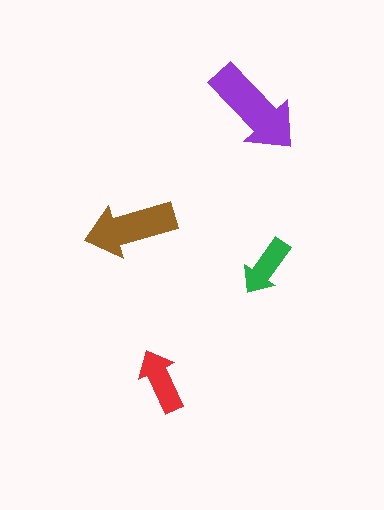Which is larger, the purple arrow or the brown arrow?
The purple one.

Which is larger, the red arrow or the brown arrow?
The brown one.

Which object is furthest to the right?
The green arrow is rightmost.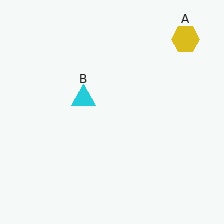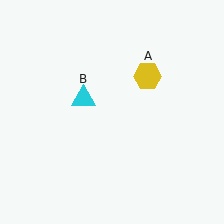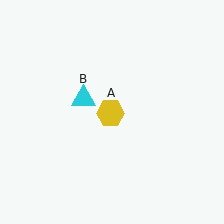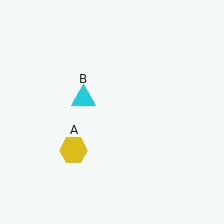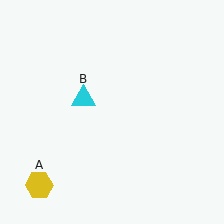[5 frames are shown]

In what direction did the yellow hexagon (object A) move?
The yellow hexagon (object A) moved down and to the left.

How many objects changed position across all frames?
1 object changed position: yellow hexagon (object A).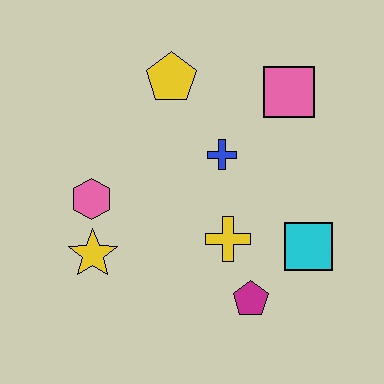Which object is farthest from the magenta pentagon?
The yellow pentagon is farthest from the magenta pentagon.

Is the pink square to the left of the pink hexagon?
No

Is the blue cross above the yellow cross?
Yes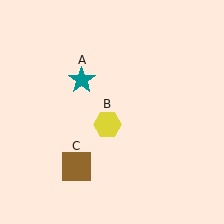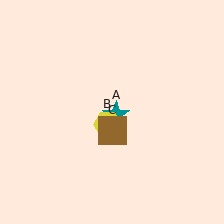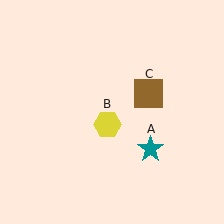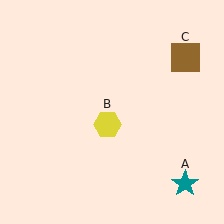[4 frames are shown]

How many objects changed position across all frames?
2 objects changed position: teal star (object A), brown square (object C).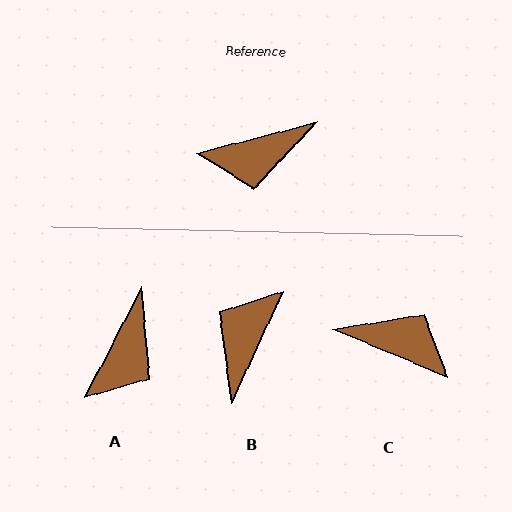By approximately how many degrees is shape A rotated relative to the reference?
Approximately 48 degrees counter-clockwise.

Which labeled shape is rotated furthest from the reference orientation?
C, about 142 degrees away.